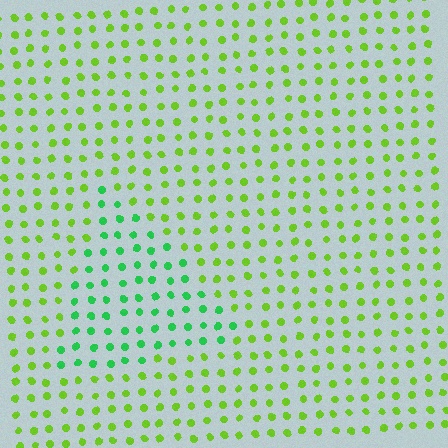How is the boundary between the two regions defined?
The boundary is defined purely by a slight shift in hue (about 42 degrees). Spacing, size, and orientation are identical on both sides.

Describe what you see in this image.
The image is filled with small lime elements in a uniform arrangement. A triangle-shaped region is visible where the elements are tinted to a slightly different hue, forming a subtle color boundary.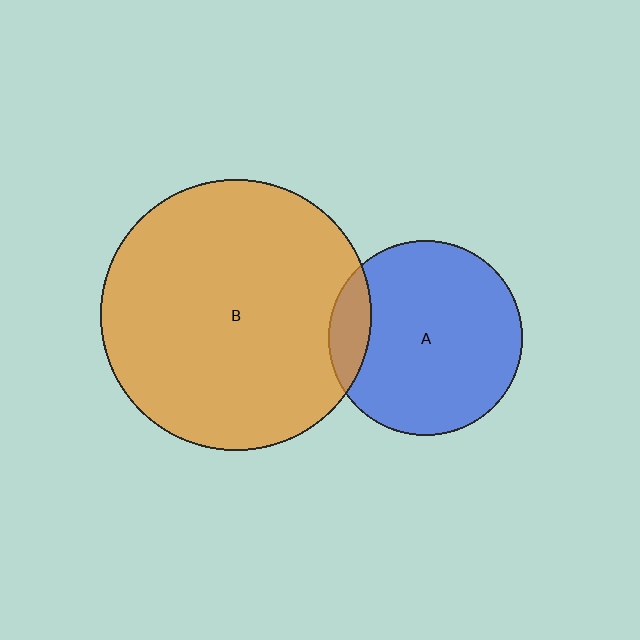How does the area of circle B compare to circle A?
Approximately 1.9 times.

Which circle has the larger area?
Circle B (orange).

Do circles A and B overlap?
Yes.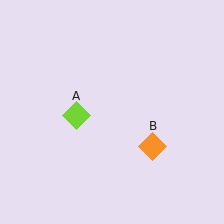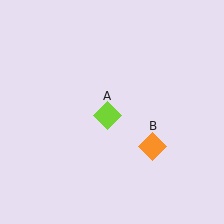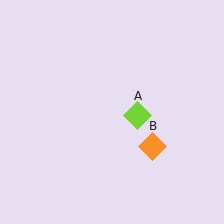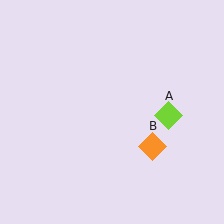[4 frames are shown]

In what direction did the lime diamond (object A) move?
The lime diamond (object A) moved right.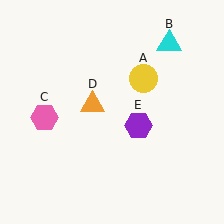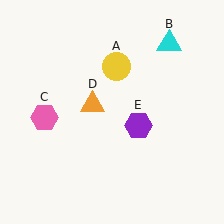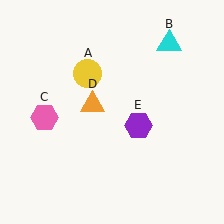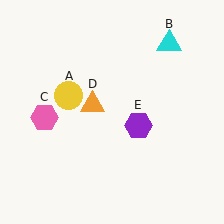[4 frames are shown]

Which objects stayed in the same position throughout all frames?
Cyan triangle (object B) and pink hexagon (object C) and orange triangle (object D) and purple hexagon (object E) remained stationary.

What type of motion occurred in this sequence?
The yellow circle (object A) rotated counterclockwise around the center of the scene.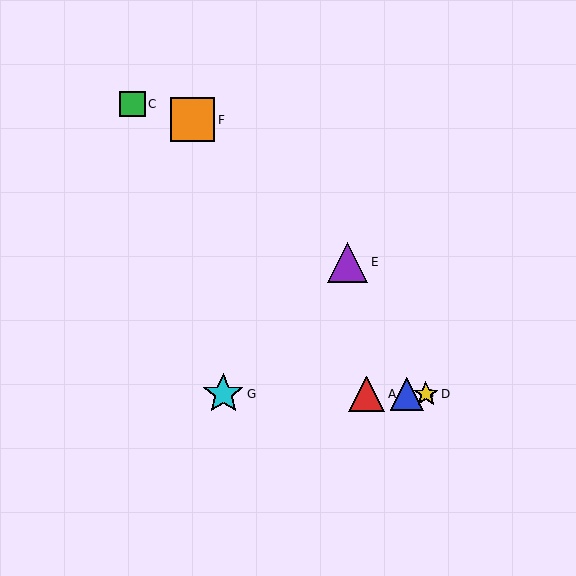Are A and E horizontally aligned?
No, A is at y≈394 and E is at y≈262.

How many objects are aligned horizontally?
4 objects (A, B, D, G) are aligned horizontally.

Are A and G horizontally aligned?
Yes, both are at y≈394.